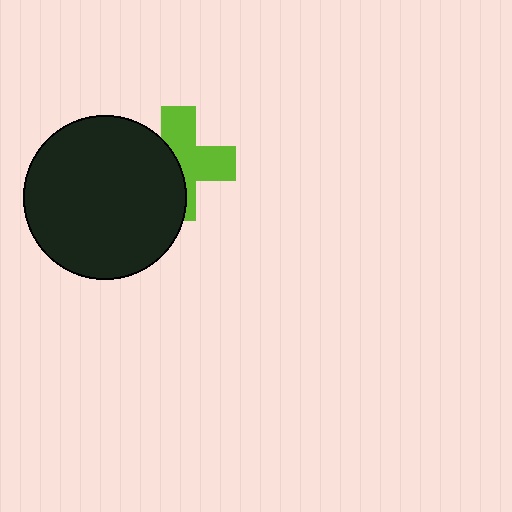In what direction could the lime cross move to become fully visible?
The lime cross could move right. That would shift it out from behind the black circle entirely.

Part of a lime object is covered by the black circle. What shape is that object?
It is a cross.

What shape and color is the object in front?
The object in front is a black circle.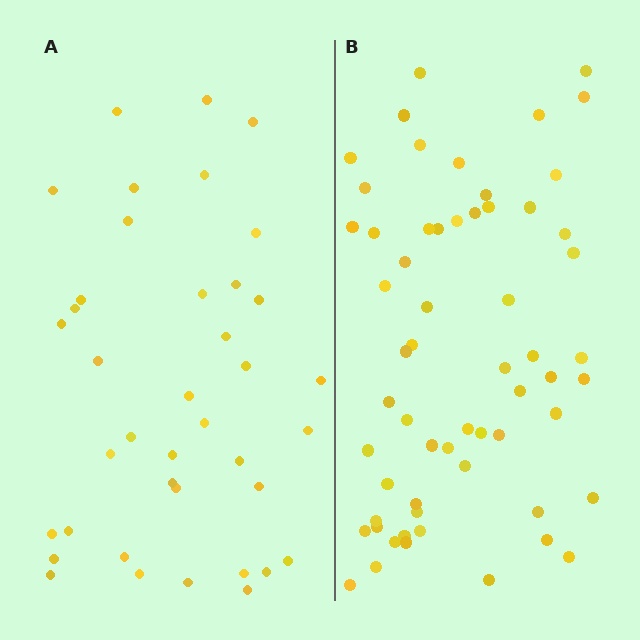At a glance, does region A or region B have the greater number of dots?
Region B (the right region) has more dots.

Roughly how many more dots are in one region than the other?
Region B has approximately 20 more dots than region A.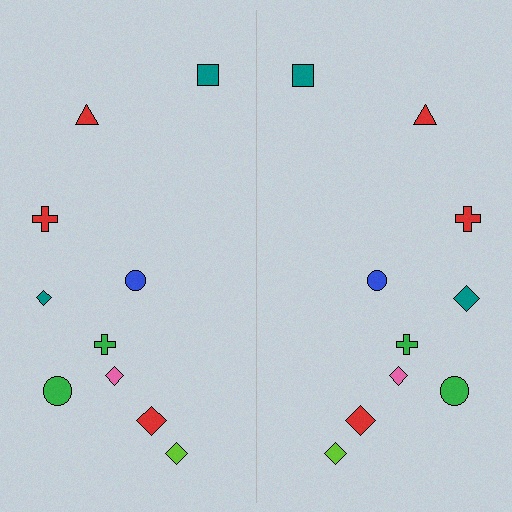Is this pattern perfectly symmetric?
No, the pattern is not perfectly symmetric. The teal diamond on the right side has a different size than its mirror counterpart.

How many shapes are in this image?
There are 20 shapes in this image.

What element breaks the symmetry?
The teal diamond on the right side has a different size than its mirror counterpart.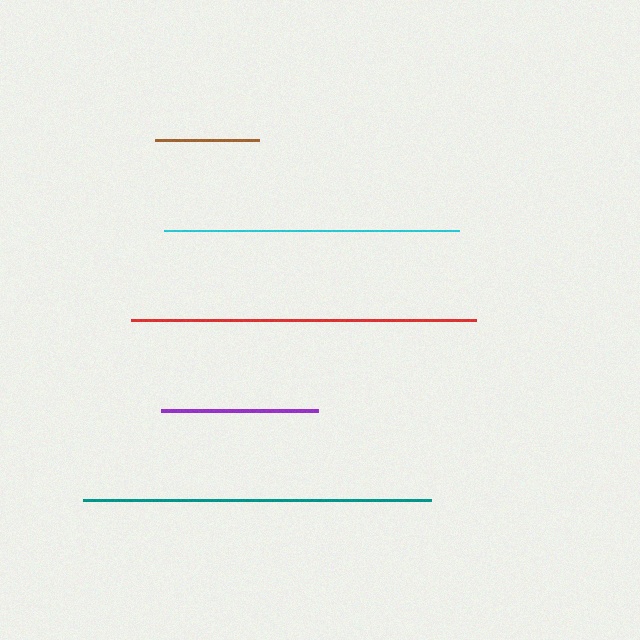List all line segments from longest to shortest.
From longest to shortest: teal, red, cyan, purple, brown.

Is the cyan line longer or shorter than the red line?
The red line is longer than the cyan line.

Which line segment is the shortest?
The brown line is the shortest at approximately 104 pixels.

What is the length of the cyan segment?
The cyan segment is approximately 295 pixels long.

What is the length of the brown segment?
The brown segment is approximately 104 pixels long.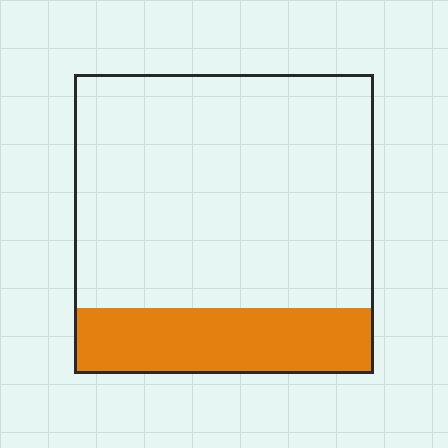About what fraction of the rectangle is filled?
About one fifth (1/5).